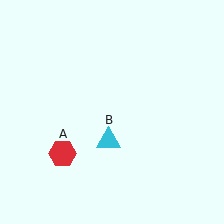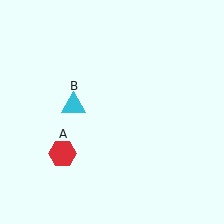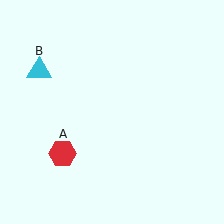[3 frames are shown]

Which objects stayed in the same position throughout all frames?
Red hexagon (object A) remained stationary.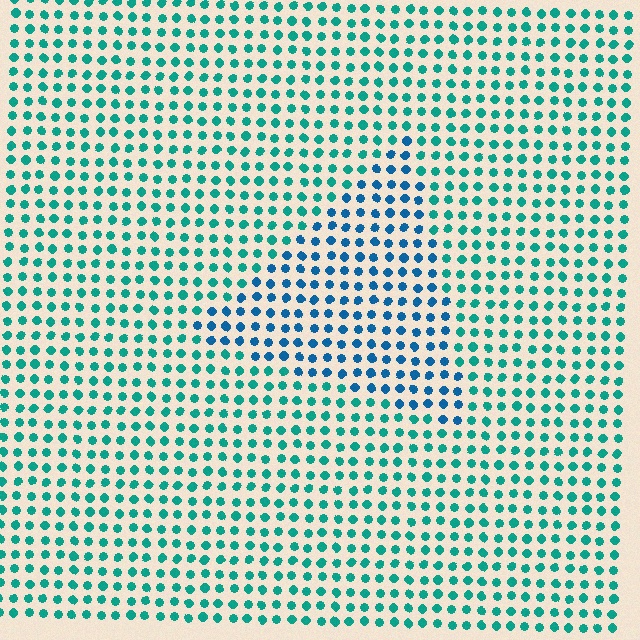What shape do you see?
I see a triangle.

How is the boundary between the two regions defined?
The boundary is defined purely by a slight shift in hue (about 34 degrees). Spacing, size, and orientation are identical on both sides.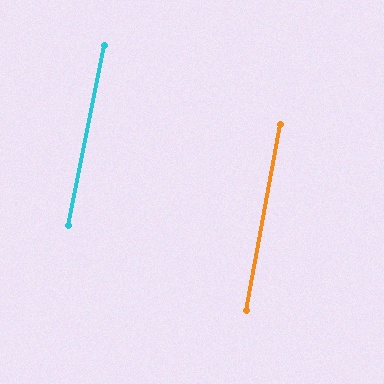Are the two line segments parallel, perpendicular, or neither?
Parallel — their directions differ by only 0.7°.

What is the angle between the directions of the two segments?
Approximately 1 degree.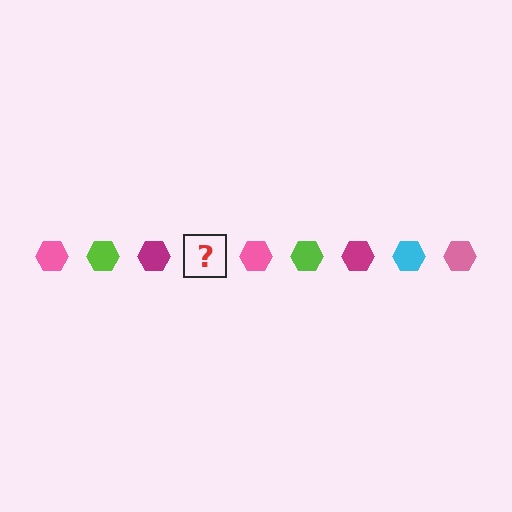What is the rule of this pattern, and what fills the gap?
The rule is that the pattern cycles through pink, lime, magenta, cyan hexagons. The gap should be filled with a cyan hexagon.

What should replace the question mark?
The question mark should be replaced with a cyan hexagon.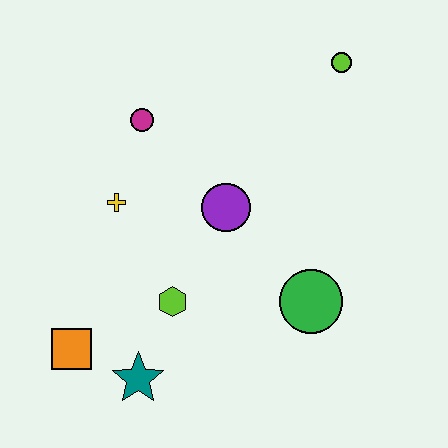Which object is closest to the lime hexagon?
The teal star is closest to the lime hexagon.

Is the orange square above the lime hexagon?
No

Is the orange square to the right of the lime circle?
No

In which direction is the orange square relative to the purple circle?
The orange square is to the left of the purple circle.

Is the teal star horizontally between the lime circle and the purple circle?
No